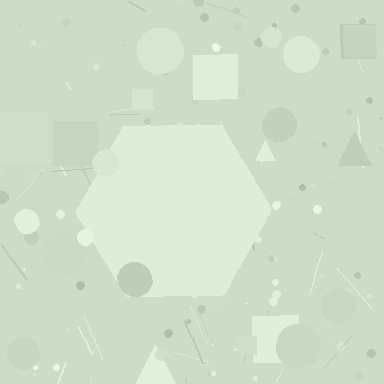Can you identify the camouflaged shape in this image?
The camouflaged shape is a hexagon.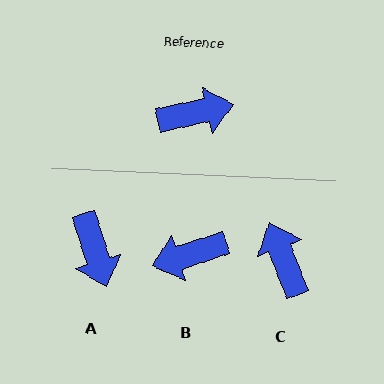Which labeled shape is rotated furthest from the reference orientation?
B, about 174 degrees away.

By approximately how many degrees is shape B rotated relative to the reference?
Approximately 174 degrees clockwise.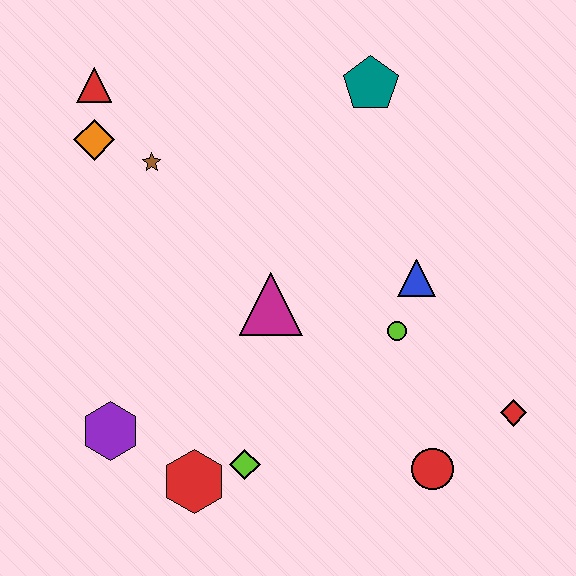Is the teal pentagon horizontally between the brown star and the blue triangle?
Yes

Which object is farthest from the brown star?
The red diamond is farthest from the brown star.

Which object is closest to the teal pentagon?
The blue triangle is closest to the teal pentagon.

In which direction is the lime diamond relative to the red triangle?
The lime diamond is below the red triangle.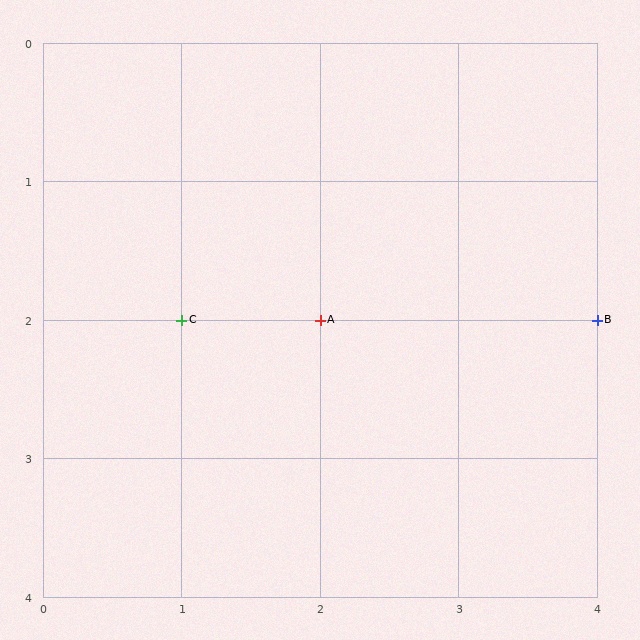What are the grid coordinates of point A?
Point A is at grid coordinates (2, 2).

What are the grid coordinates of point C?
Point C is at grid coordinates (1, 2).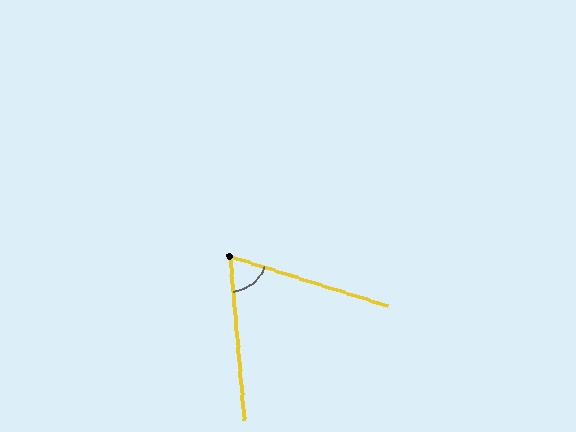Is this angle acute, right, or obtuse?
It is acute.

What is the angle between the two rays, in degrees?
Approximately 67 degrees.